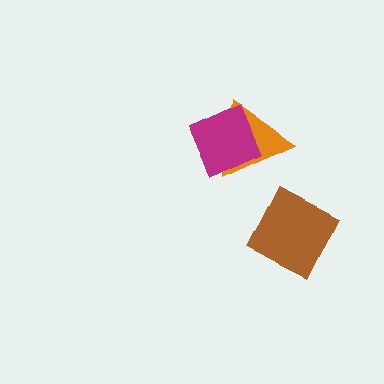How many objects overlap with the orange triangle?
1 object overlaps with the orange triangle.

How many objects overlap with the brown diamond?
0 objects overlap with the brown diamond.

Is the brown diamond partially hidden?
No, no other shape covers it.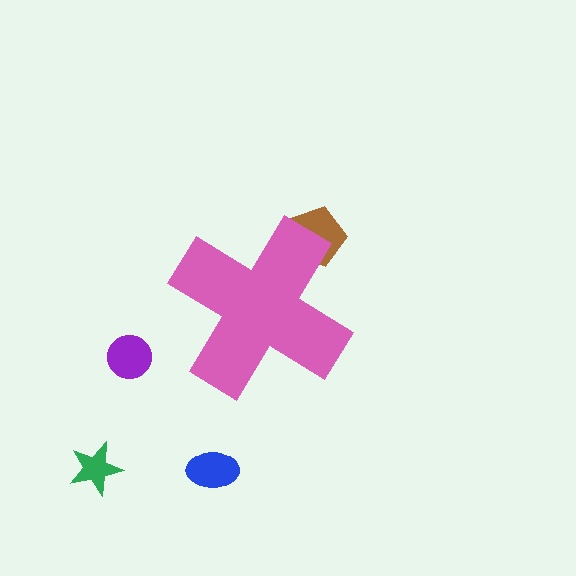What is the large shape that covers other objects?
A pink cross.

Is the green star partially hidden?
No, the green star is fully visible.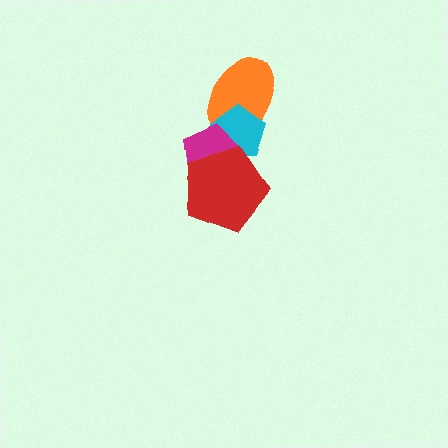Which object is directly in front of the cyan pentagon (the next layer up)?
The magenta pentagon is directly in front of the cyan pentagon.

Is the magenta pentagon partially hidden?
Yes, it is partially covered by another shape.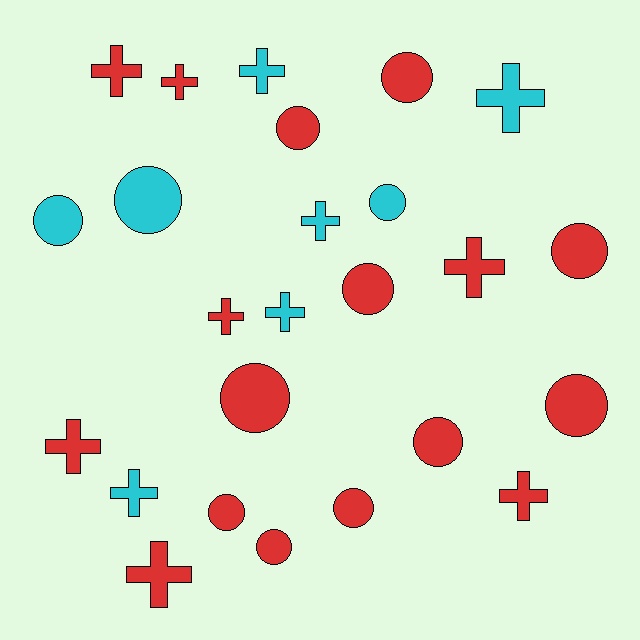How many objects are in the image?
There are 25 objects.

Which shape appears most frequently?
Circle, with 13 objects.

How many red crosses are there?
There are 7 red crosses.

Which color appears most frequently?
Red, with 17 objects.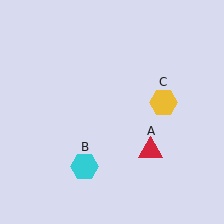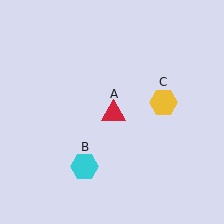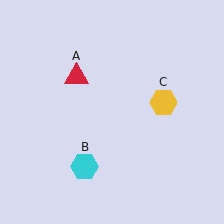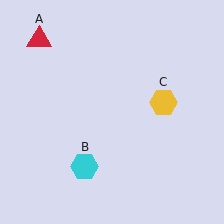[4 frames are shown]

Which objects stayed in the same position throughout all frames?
Cyan hexagon (object B) and yellow hexagon (object C) remained stationary.